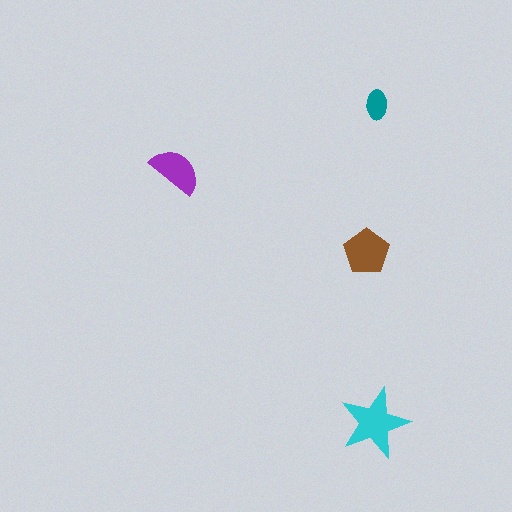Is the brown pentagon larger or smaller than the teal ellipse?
Larger.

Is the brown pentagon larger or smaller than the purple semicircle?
Larger.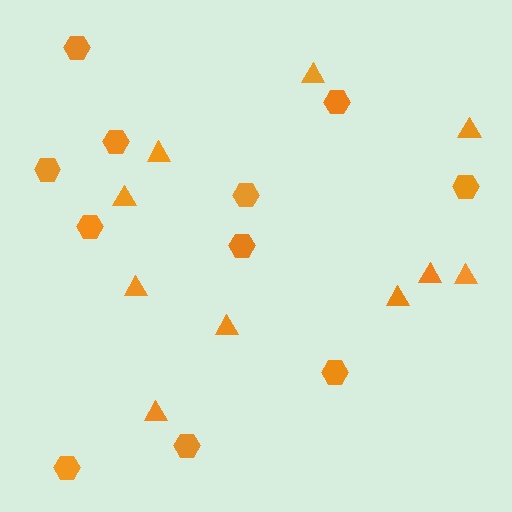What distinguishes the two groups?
There are 2 groups: one group of hexagons (11) and one group of triangles (10).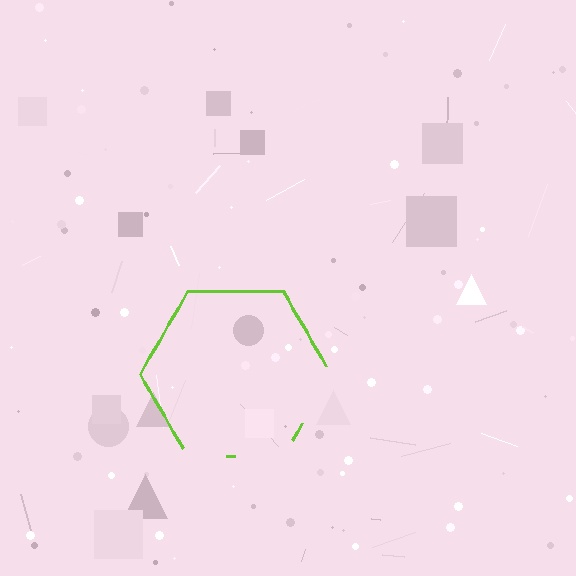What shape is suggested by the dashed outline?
The dashed outline suggests a hexagon.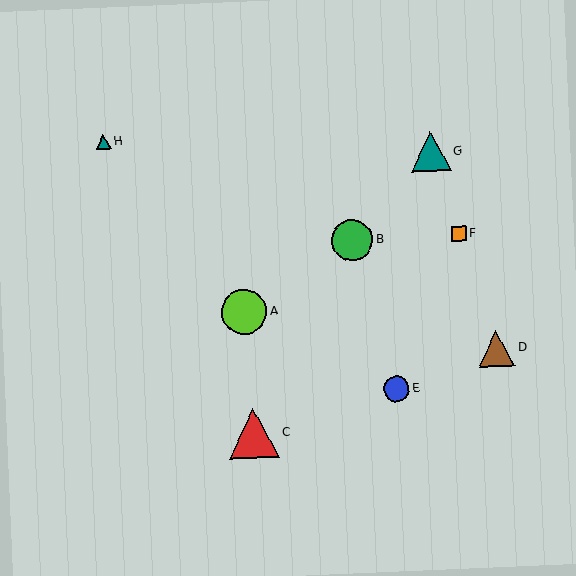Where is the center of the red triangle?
The center of the red triangle is at (254, 434).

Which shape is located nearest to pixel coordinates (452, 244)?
The orange square (labeled F) at (459, 234) is nearest to that location.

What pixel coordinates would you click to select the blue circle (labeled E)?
Click at (397, 389) to select the blue circle E.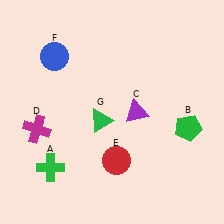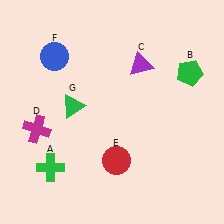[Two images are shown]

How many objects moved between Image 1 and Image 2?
3 objects moved between the two images.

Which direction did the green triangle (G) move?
The green triangle (G) moved left.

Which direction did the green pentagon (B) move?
The green pentagon (B) moved up.